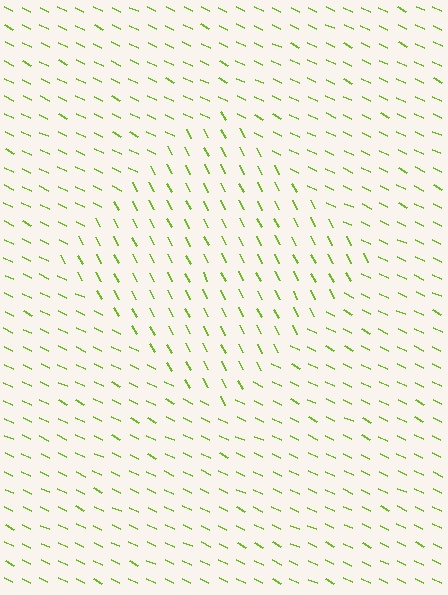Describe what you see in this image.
The image is filled with small lime line segments. A diamond region in the image has lines oriented differently from the surrounding lines, creating a visible texture boundary.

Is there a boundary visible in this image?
Yes, there is a texture boundary formed by a change in line orientation.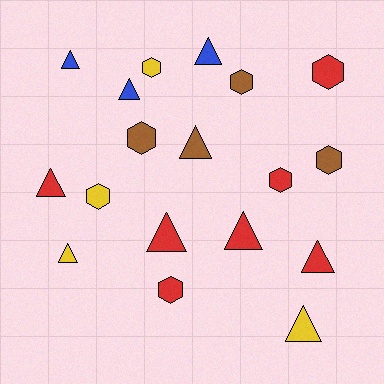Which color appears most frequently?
Red, with 7 objects.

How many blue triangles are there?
There are 3 blue triangles.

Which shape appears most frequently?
Triangle, with 10 objects.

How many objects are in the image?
There are 18 objects.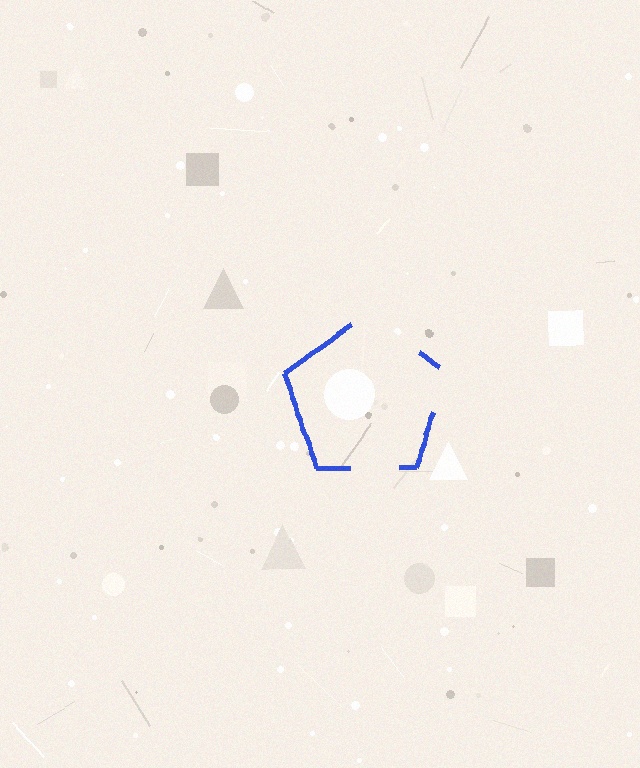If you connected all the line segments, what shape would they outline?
They would outline a pentagon.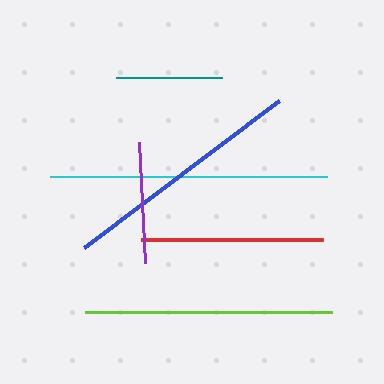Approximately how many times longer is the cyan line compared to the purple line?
The cyan line is approximately 2.3 times the length of the purple line.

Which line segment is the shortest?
The teal line is the shortest at approximately 106 pixels.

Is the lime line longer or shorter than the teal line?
The lime line is longer than the teal line.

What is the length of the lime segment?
The lime segment is approximately 246 pixels long.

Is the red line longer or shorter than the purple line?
The red line is longer than the purple line.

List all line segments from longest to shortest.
From longest to shortest: cyan, lime, blue, red, purple, teal.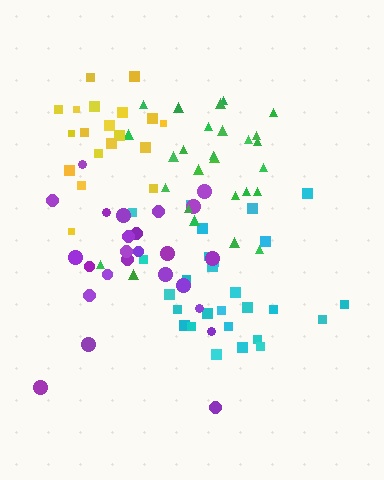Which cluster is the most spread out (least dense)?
Purple.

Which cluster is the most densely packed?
Yellow.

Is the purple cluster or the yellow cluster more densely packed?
Yellow.